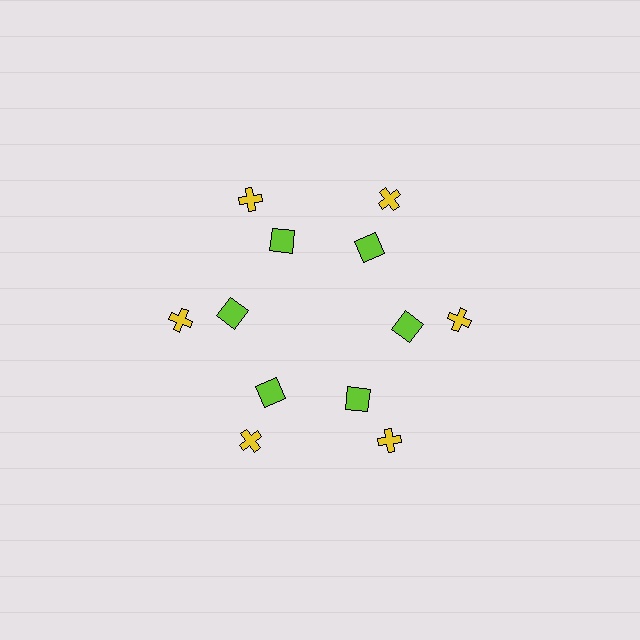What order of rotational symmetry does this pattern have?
This pattern has 6-fold rotational symmetry.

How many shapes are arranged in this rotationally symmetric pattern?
There are 12 shapes, arranged in 6 groups of 2.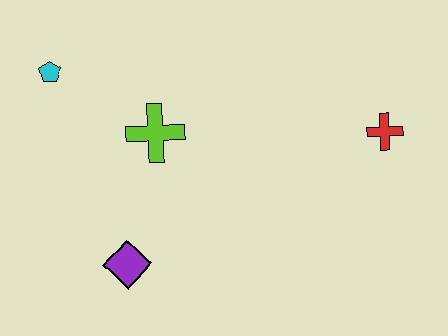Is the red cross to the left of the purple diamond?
No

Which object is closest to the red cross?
The lime cross is closest to the red cross.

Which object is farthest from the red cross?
The cyan pentagon is farthest from the red cross.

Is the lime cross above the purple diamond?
Yes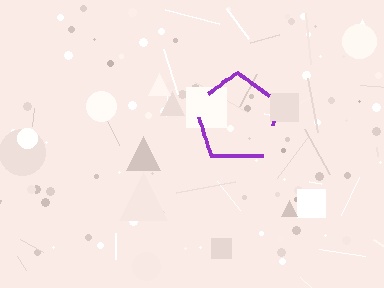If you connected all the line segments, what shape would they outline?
They would outline a pentagon.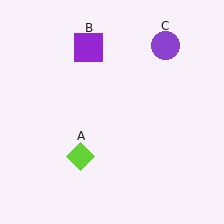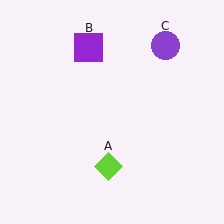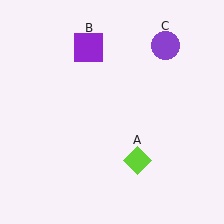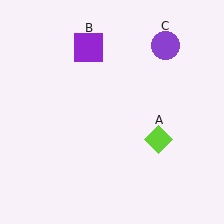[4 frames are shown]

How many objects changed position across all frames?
1 object changed position: lime diamond (object A).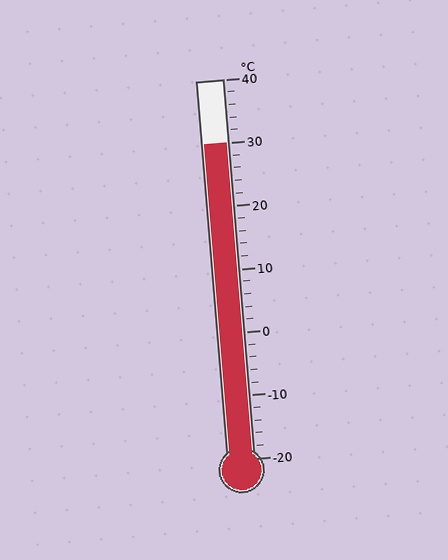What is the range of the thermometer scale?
The thermometer scale ranges from -20°C to 40°C.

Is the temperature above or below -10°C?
The temperature is above -10°C.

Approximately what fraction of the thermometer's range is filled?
The thermometer is filled to approximately 85% of its range.